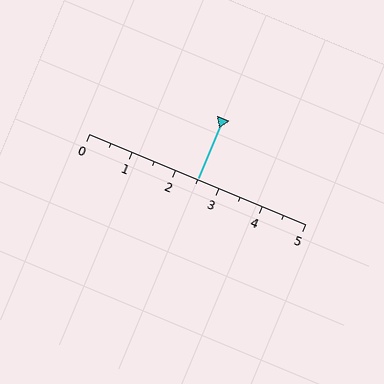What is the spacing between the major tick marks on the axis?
The major ticks are spaced 1 apart.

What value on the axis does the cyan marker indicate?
The marker indicates approximately 2.5.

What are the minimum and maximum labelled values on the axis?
The axis runs from 0 to 5.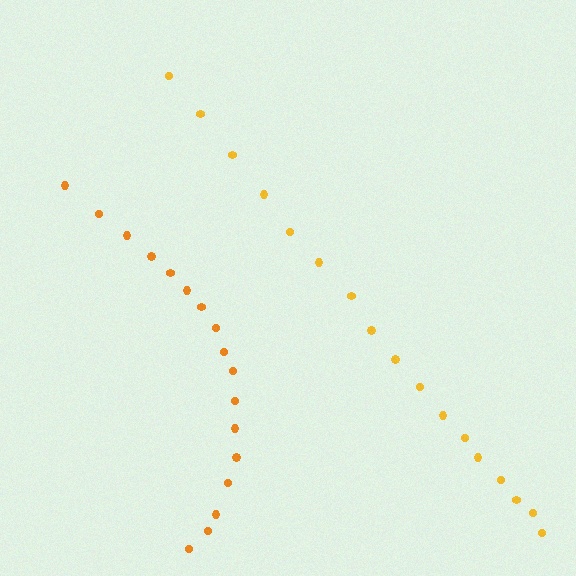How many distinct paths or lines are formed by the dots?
There are 2 distinct paths.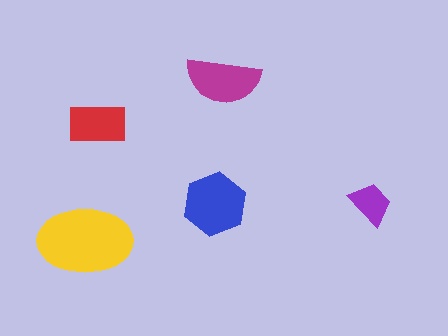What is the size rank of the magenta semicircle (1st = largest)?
3rd.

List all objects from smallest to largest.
The purple trapezoid, the red rectangle, the magenta semicircle, the blue hexagon, the yellow ellipse.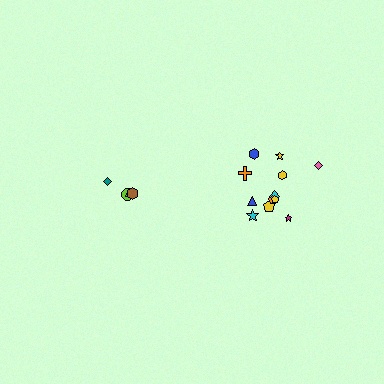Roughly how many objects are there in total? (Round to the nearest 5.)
Roughly 15 objects in total.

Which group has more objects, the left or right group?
The right group.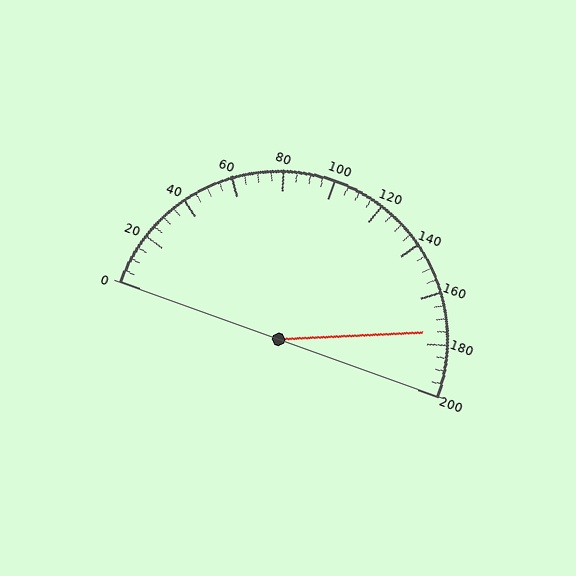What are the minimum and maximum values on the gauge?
The gauge ranges from 0 to 200.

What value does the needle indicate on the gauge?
The needle indicates approximately 175.